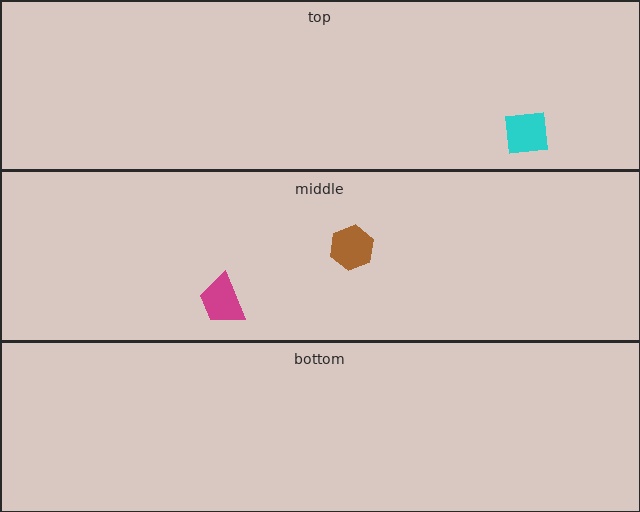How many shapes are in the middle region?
2.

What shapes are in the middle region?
The magenta trapezoid, the brown hexagon.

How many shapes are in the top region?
1.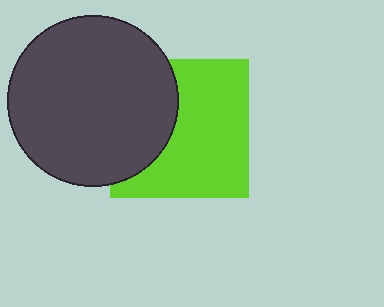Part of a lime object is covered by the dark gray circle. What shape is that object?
It is a square.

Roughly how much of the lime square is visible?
About half of it is visible (roughly 63%).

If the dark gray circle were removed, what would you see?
You would see the complete lime square.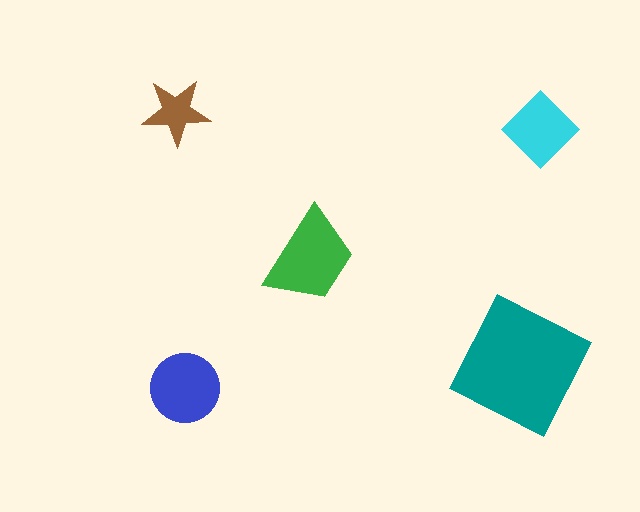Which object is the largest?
The teal square.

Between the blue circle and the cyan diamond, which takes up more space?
The blue circle.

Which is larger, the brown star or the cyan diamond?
The cyan diamond.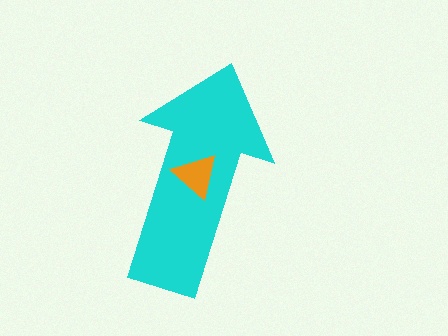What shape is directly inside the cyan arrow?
The orange triangle.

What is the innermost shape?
The orange triangle.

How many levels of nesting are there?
2.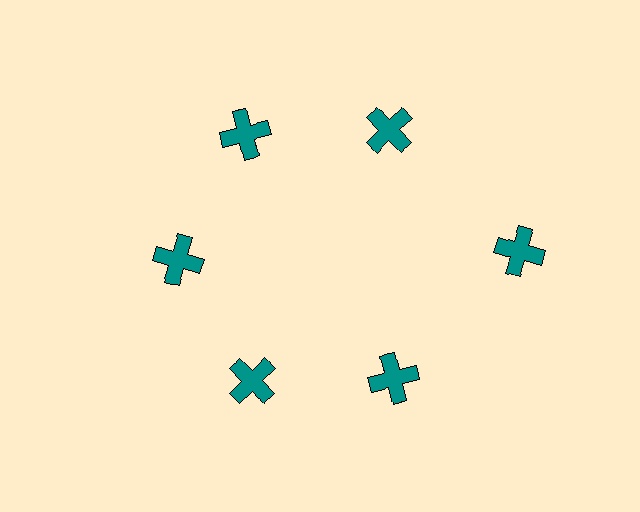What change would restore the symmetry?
The symmetry would be restored by moving it inward, back onto the ring so that all 6 crosses sit at equal angles and equal distance from the center.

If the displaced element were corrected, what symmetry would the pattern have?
It would have 6-fold rotational symmetry — the pattern would map onto itself every 60 degrees.